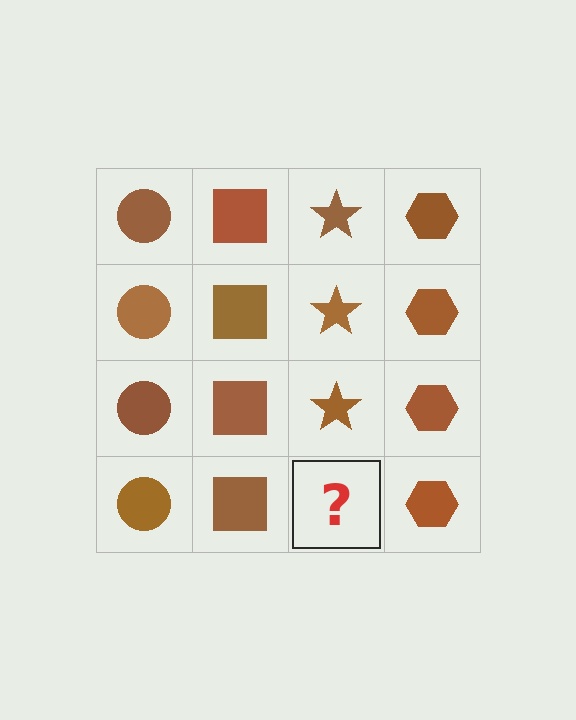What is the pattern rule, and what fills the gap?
The rule is that each column has a consistent shape. The gap should be filled with a brown star.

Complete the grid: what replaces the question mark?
The question mark should be replaced with a brown star.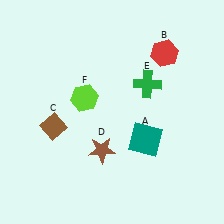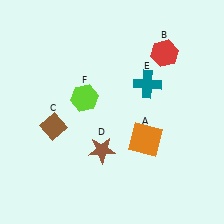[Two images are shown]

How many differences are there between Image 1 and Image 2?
There are 2 differences between the two images.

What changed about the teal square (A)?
In Image 1, A is teal. In Image 2, it changed to orange.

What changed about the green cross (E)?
In Image 1, E is green. In Image 2, it changed to teal.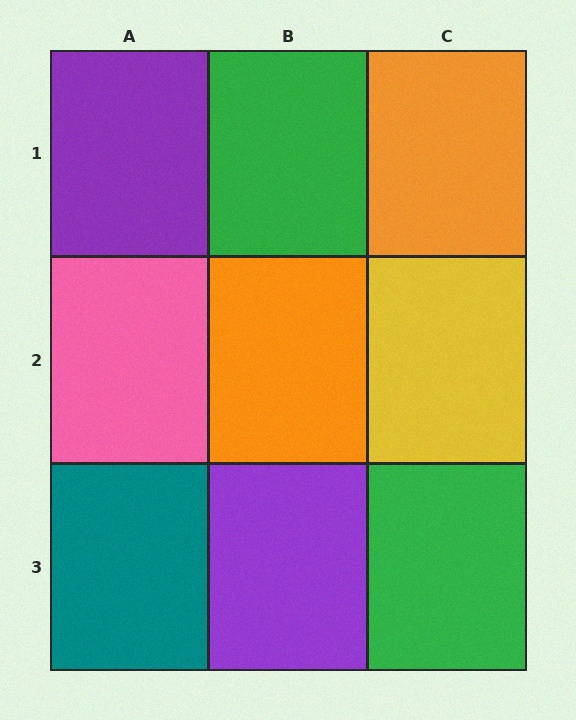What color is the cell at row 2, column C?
Yellow.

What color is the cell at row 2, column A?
Pink.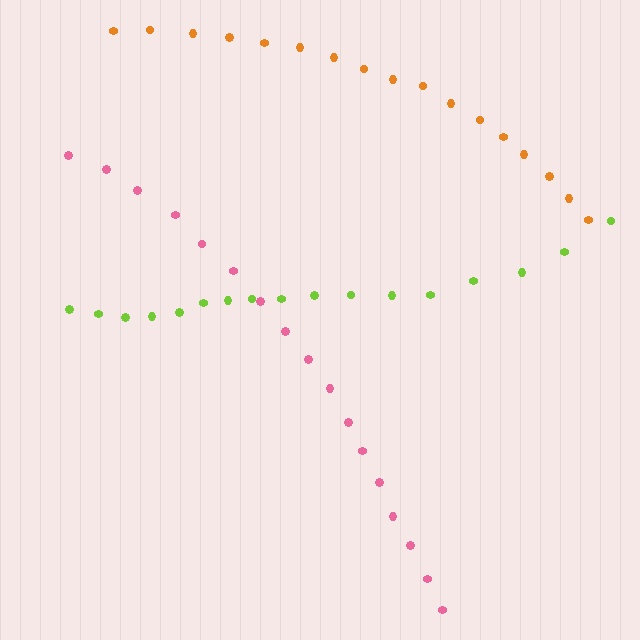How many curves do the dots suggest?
There are 3 distinct paths.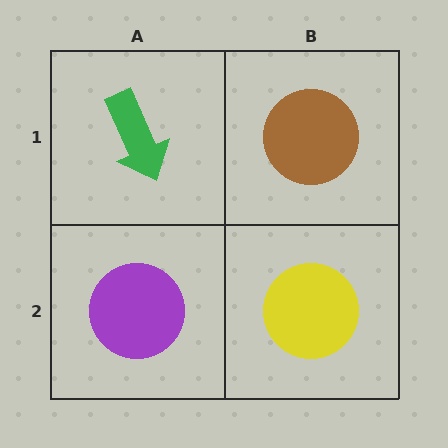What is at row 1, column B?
A brown circle.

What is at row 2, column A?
A purple circle.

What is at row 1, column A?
A green arrow.